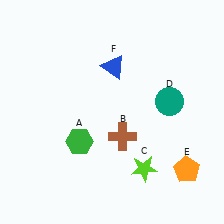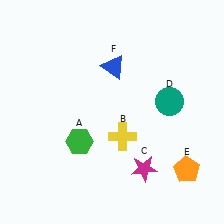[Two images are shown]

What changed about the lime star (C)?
In Image 1, C is lime. In Image 2, it changed to magenta.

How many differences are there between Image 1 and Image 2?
There are 2 differences between the two images.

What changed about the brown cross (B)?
In Image 1, B is brown. In Image 2, it changed to yellow.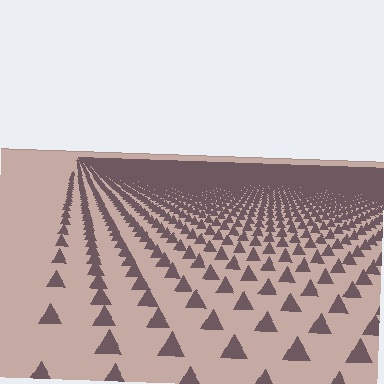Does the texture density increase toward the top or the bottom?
Density increases toward the top.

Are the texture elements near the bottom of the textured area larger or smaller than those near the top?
Larger. Near the bottom, elements are closer to the viewer and appear at a bigger on-screen size.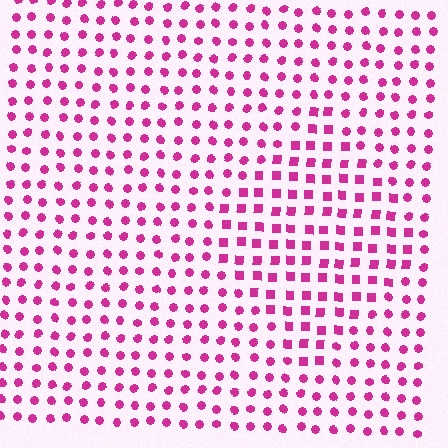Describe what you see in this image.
The image is filled with small magenta elements arranged in a uniform grid. A diamond-shaped region contains squares, while the surrounding area contains circles. The boundary is defined purely by the change in element shape.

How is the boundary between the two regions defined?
The boundary is defined by a change in element shape: squares inside vs. circles outside. All elements share the same color and spacing.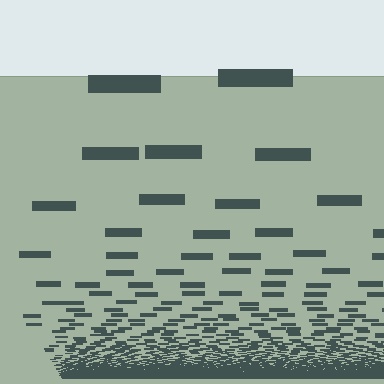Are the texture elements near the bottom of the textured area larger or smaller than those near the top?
Smaller. The gradient is inverted — elements near the bottom are smaller and denser.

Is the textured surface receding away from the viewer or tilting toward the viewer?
The surface appears to tilt toward the viewer. Texture elements get larger and sparser toward the top.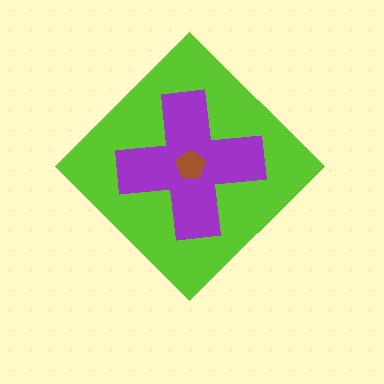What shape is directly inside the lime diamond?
The purple cross.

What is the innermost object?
The brown pentagon.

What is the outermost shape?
The lime diamond.